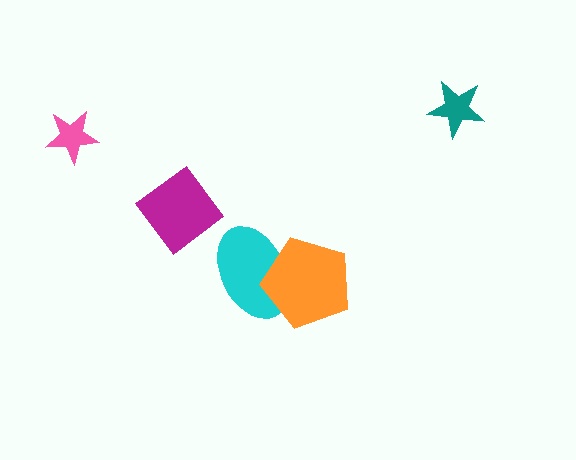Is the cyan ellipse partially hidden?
Yes, it is partially covered by another shape.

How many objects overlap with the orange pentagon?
1 object overlaps with the orange pentagon.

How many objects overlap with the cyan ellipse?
1 object overlaps with the cyan ellipse.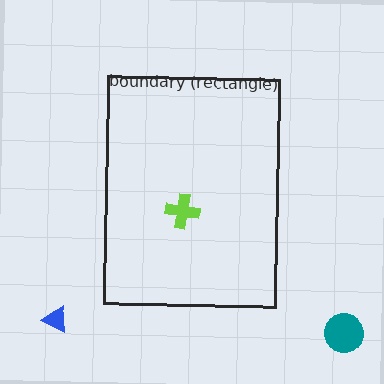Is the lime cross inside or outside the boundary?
Inside.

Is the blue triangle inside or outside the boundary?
Outside.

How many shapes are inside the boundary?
1 inside, 2 outside.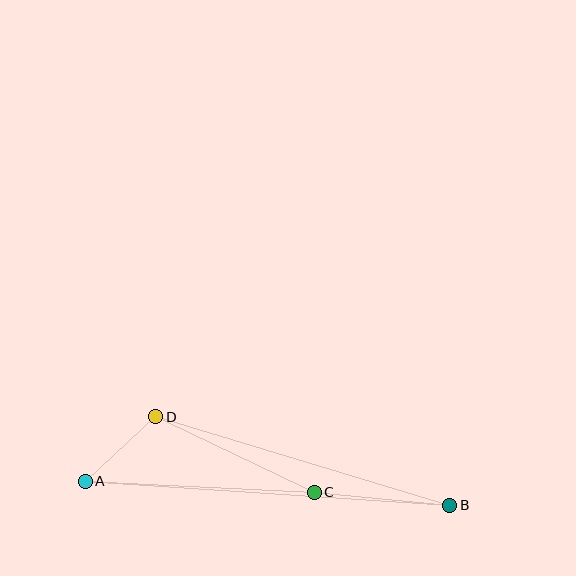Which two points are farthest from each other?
Points A and B are farthest from each other.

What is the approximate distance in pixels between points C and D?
The distance between C and D is approximately 176 pixels.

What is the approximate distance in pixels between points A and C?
The distance between A and C is approximately 229 pixels.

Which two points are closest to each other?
Points A and D are closest to each other.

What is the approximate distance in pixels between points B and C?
The distance between B and C is approximately 136 pixels.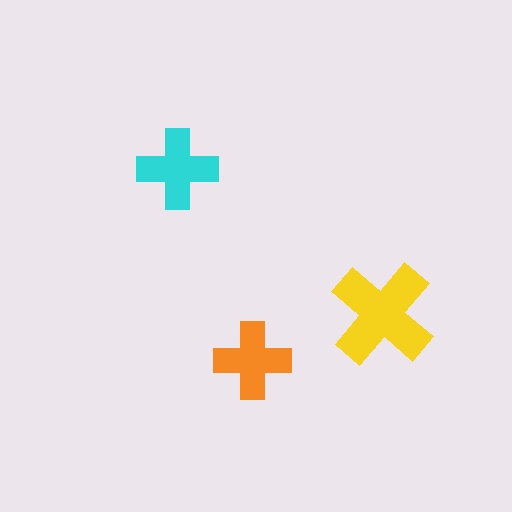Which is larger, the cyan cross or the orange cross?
The cyan one.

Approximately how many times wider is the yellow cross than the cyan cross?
About 1.5 times wider.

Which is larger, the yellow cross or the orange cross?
The yellow one.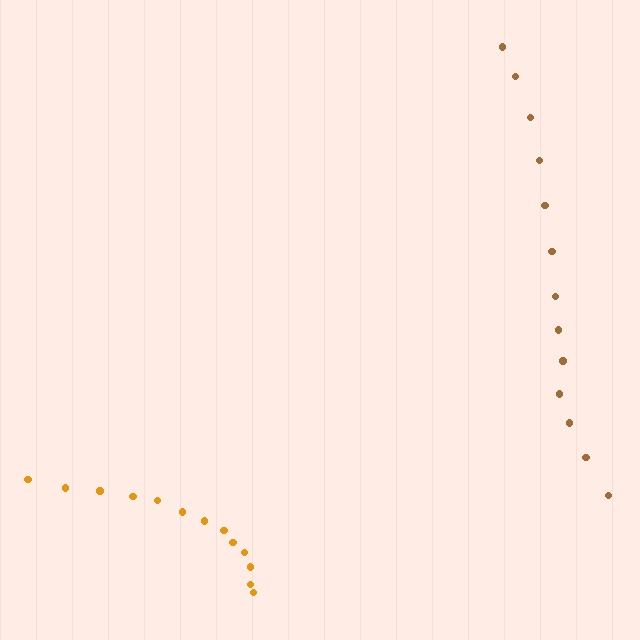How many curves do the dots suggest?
There are 2 distinct paths.